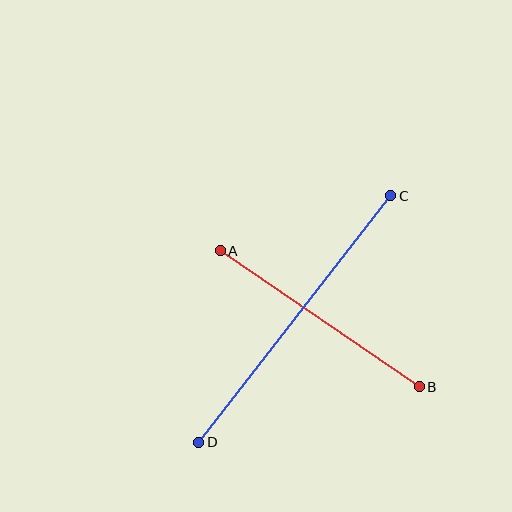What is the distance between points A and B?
The distance is approximately 241 pixels.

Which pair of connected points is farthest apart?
Points C and D are farthest apart.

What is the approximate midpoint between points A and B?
The midpoint is at approximately (320, 319) pixels.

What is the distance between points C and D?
The distance is approximately 312 pixels.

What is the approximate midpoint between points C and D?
The midpoint is at approximately (295, 319) pixels.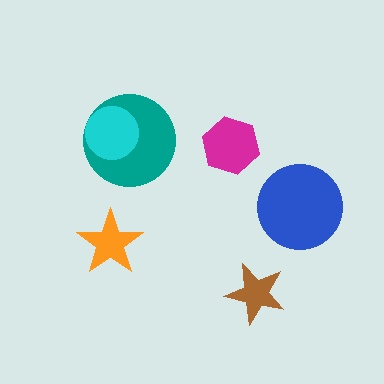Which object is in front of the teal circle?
The cyan circle is in front of the teal circle.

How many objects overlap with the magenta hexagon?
0 objects overlap with the magenta hexagon.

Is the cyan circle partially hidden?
No, no other shape covers it.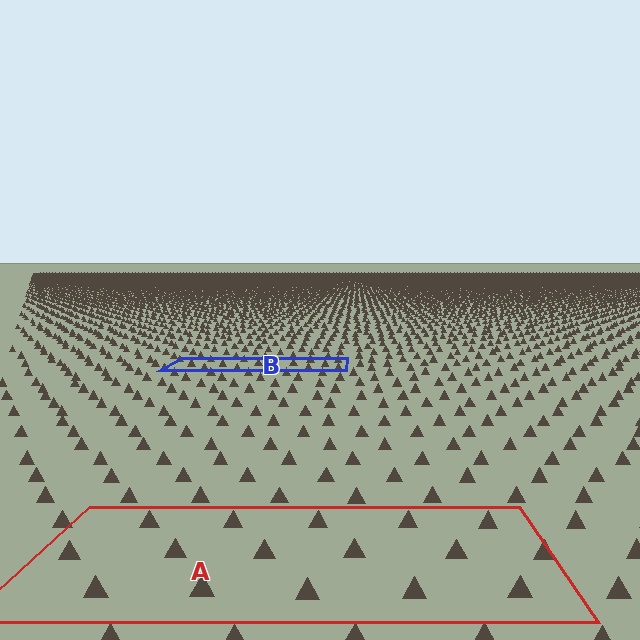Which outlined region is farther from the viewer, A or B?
Region B is farther from the viewer — the texture elements inside it appear smaller and more densely packed.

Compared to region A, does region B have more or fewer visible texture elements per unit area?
Region B has more texture elements per unit area — they are packed more densely because it is farther away.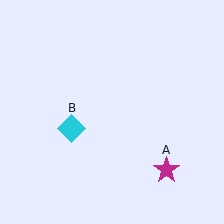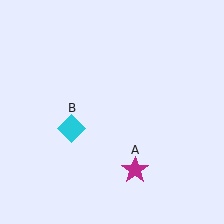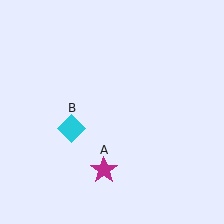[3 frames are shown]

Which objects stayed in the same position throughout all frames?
Cyan diamond (object B) remained stationary.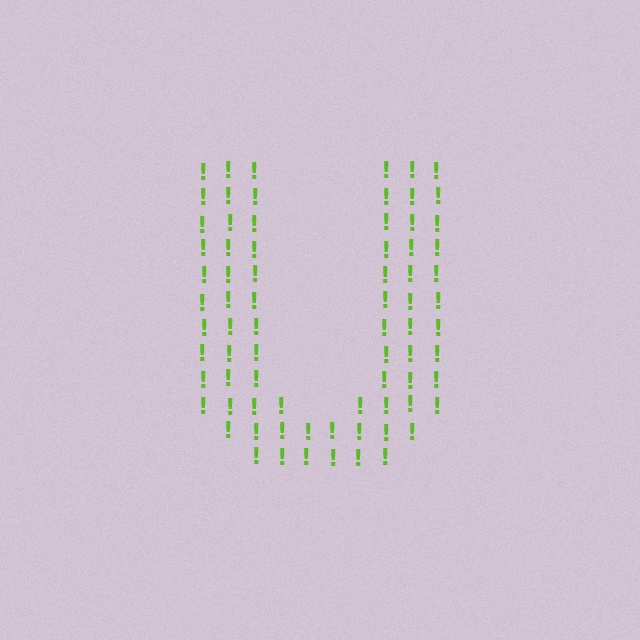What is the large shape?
The large shape is the letter U.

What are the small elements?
The small elements are exclamation marks.